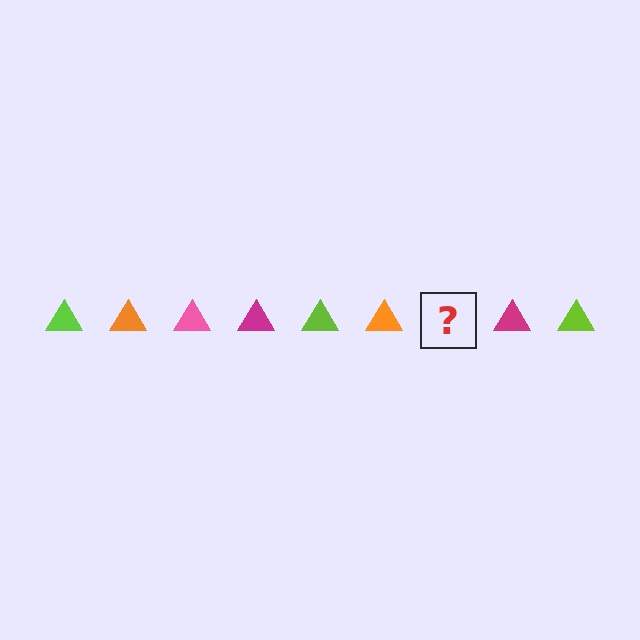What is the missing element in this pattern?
The missing element is a pink triangle.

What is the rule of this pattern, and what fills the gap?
The rule is that the pattern cycles through lime, orange, pink, magenta triangles. The gap should be filled with a pink triangle.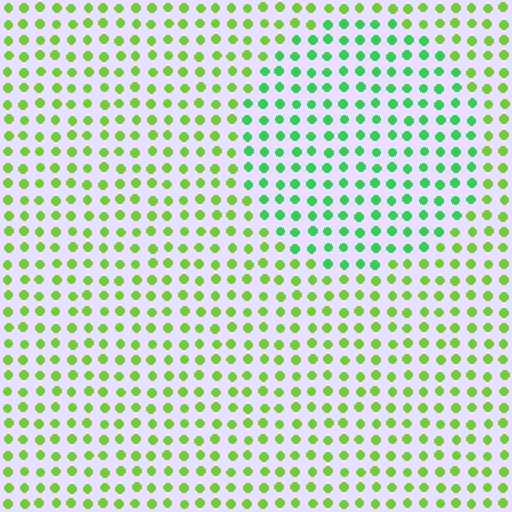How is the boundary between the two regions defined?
The boundary is defined purely by a slight shift in hue (about 39 degrees). Spacing, size, and orientation are identical on both sides.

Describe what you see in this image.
The image is filled with small lime elements in a uniform arrangement. A circle-shaped region is visible where the elements are tinted to a slightly different hue, forming a subtle color boundary.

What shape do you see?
I see a circle.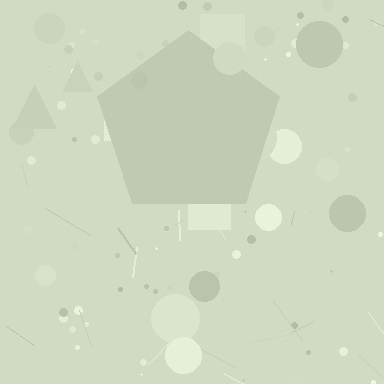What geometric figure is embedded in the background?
A pentagon is embedded in the background.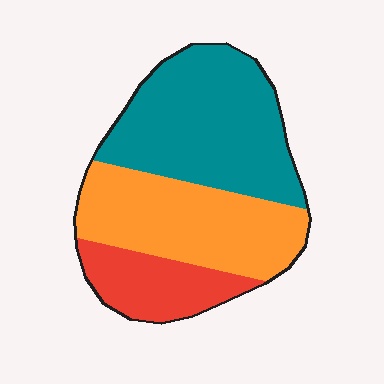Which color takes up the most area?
Teal, at roughly 45%.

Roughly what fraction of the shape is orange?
Orange takes up about three eighths (3/8) of the shape.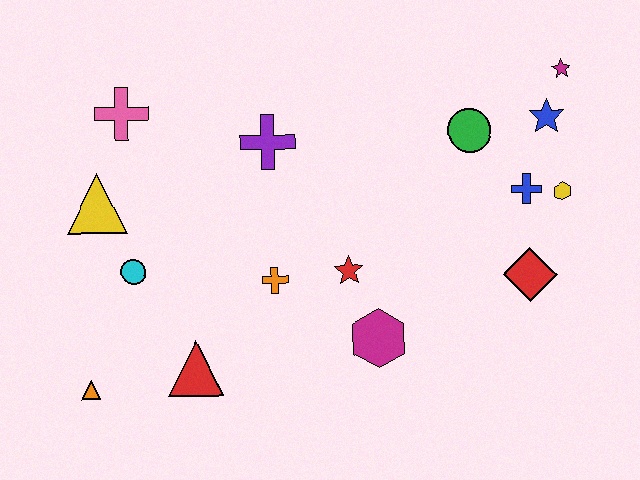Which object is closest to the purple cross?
The orange cross is closest to the purple cross.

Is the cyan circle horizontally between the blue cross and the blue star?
No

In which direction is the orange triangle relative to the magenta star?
The orange triangle is to the left of the magenta star.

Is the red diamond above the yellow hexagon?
No